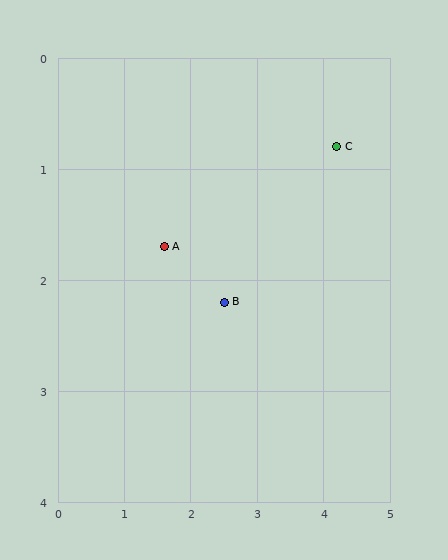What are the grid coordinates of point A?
Point A is at approximately (1.6, 1.7).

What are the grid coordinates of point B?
Point B is at approximately (2.5, 2.2).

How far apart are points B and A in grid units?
Points B and A are about 1.0 grid units apart.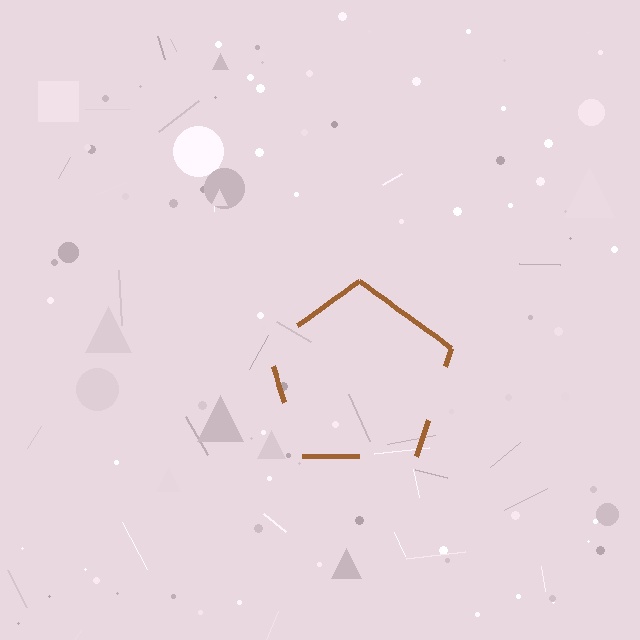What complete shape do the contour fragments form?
The contour fragments form a pentagon.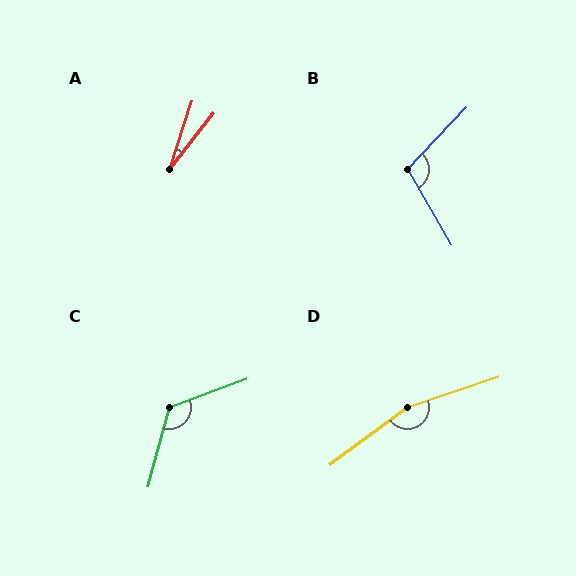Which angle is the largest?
D, at approximately 162 degrees.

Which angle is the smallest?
A, at approximately 20 degrees.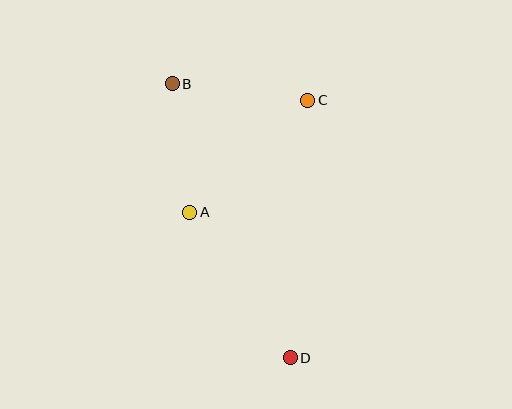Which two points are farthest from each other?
Points B and D are farthest from each other.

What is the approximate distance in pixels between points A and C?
The distance between A and C is approximately 163 pixels.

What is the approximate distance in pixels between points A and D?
The distance between A and D is approximately 177 pixels.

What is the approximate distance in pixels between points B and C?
The distance between B and C is approximately 137 pixels.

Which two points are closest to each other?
Points A and B are closest to each other.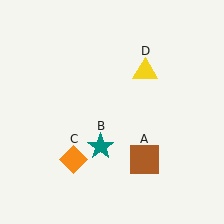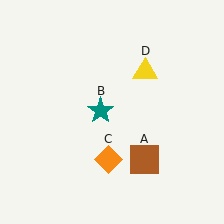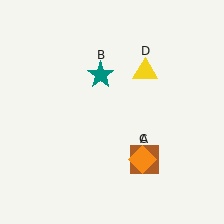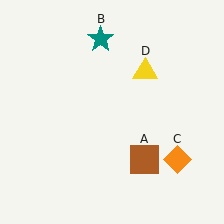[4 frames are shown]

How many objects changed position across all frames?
2 objects changed position: teal star (object B), orange diamond (object C).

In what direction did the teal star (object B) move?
The teal star (object B) moved up.